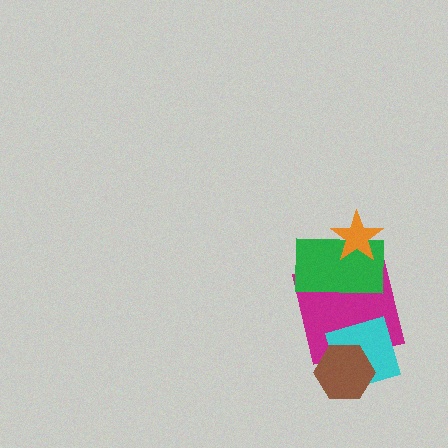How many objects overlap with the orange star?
1 object overlaps with the orange star.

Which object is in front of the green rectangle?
The orange star is in front of the green rectangle.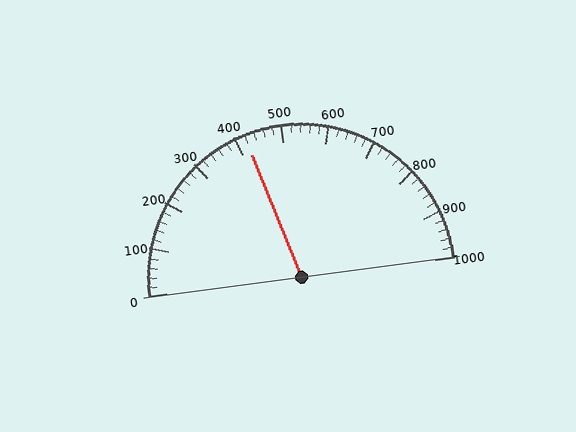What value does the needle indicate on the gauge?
The needle indicates approximately 420.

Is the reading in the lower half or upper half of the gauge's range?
The reading is in the lower half of the range (0 to 1000).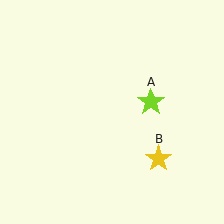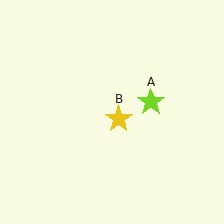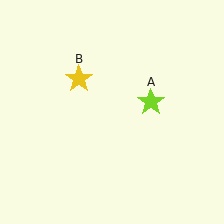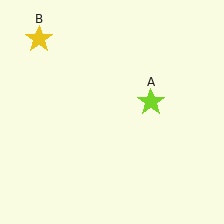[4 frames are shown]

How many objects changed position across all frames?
1 object changed position: yellow star (object B).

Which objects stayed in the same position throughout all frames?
Lime star (object A) remained stationary.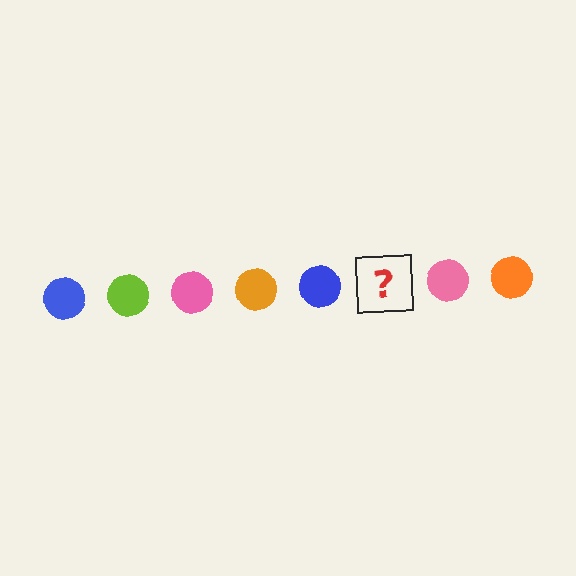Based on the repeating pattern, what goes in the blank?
The blank should be a lime circle.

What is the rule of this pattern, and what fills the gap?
The rule is that the pattern cycles through blue, lime, pink, orange circles. The gap should be filled with a lime circle.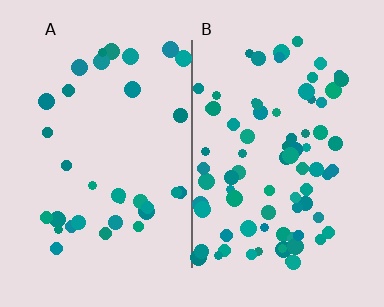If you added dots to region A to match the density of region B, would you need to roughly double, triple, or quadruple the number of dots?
Approximately double.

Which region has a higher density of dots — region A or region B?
B (the right).